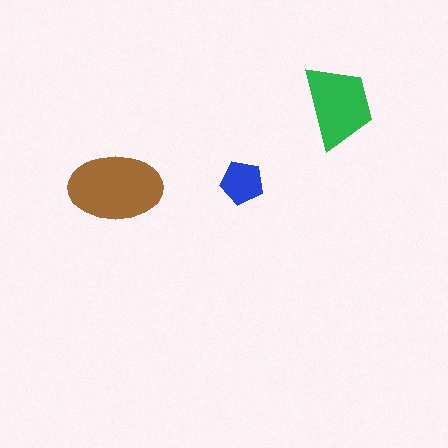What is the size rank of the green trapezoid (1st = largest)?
2nd.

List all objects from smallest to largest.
The blue pentagon, the green trapezoid, the brown ellipse.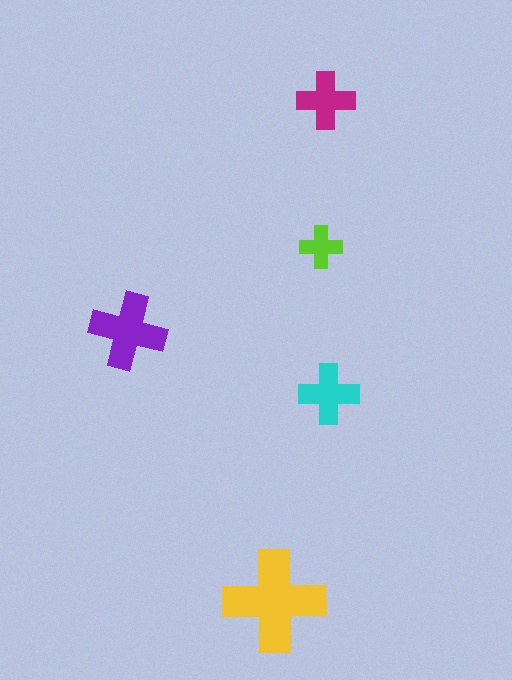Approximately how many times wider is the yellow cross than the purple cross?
About 1.5 times wider.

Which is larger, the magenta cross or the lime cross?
The magenta one.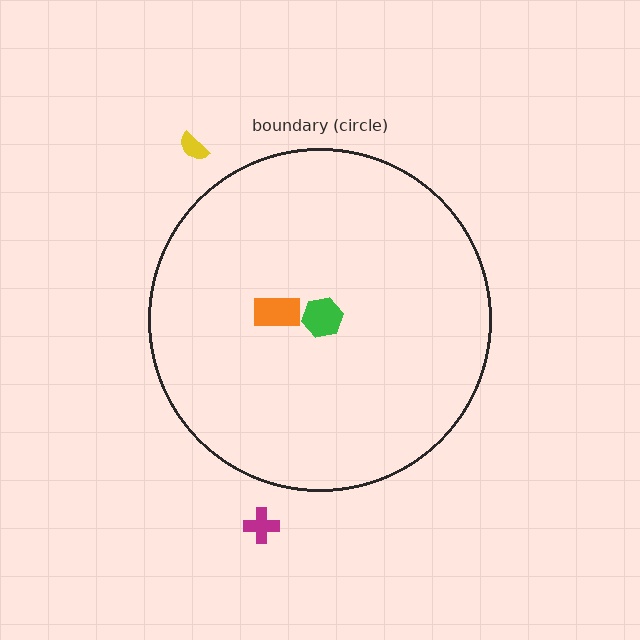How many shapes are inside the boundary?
2 inside, 2 outside.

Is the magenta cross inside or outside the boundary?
Outside.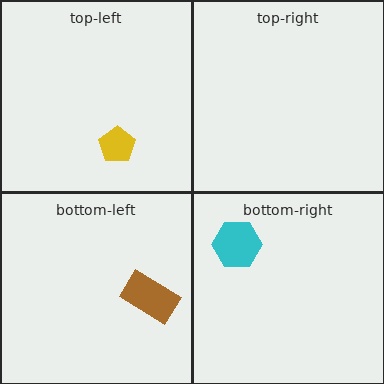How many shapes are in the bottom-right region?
1.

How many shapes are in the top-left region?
1.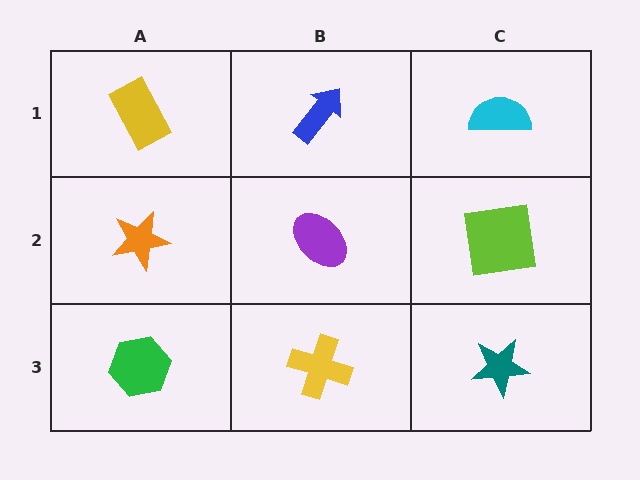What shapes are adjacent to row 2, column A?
A yellow rectangle (row 1, column A), a green hexagon (row 3, column A), a purple ellipse (row 2, column B).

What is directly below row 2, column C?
A teal star.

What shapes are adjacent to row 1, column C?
A lime square (row 2, column C), a blue arrow (row 1, column B).